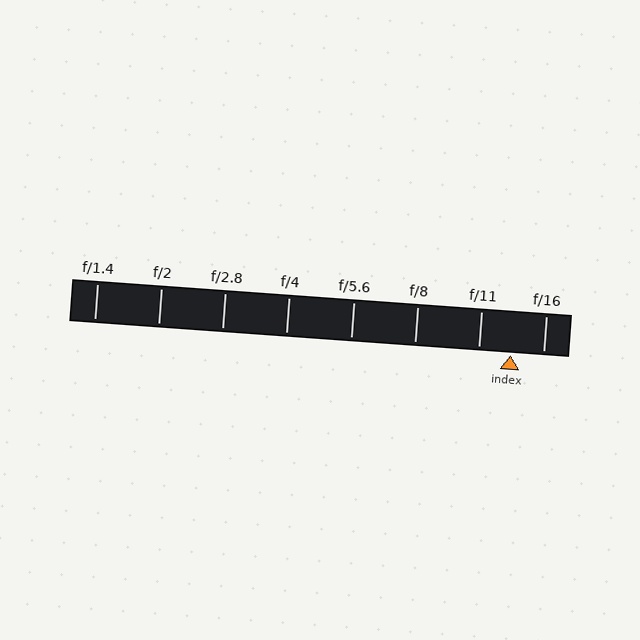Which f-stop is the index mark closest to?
The index mark is closest to f/11.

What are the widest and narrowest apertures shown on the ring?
The widest aperture shown is f/1.4 and the narrowest is f/16.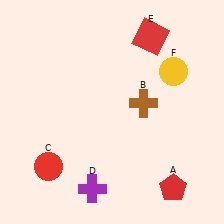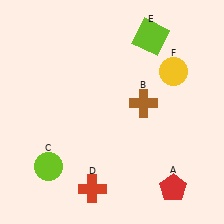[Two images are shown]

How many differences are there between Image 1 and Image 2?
There are 3 differences between the two images.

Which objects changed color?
C changed from red to lime. D changed from purple to red. E changed from red to lime.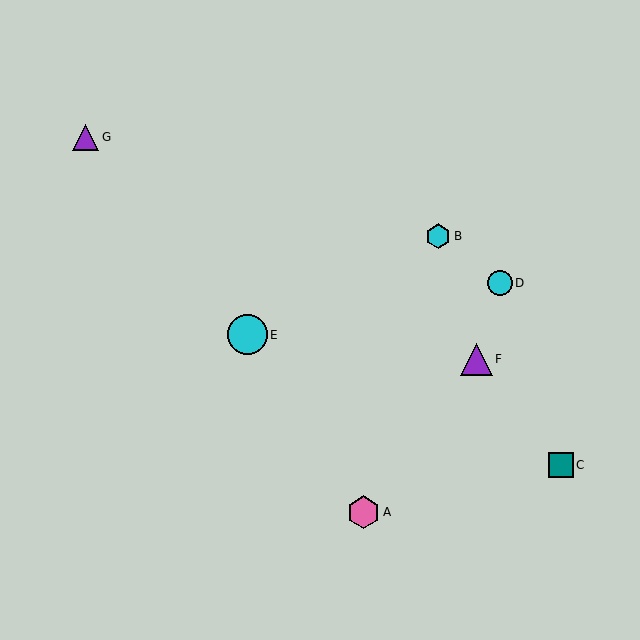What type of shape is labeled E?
Shape E is a cyan circle.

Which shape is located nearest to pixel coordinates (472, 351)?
The purple triangle (labeled F) at (476, 359) is nearest to that location.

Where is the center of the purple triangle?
The center of the purple triangle is at (476, 359).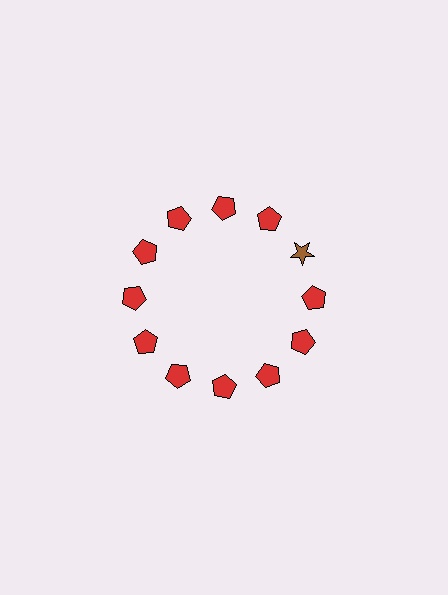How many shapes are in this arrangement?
There are 12 shapes arranged in a ring pattern.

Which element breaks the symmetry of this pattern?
The brown star at roughly the 2 o'clock position breaks the symmetry. All other shapes are red pentagons.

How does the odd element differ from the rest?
It differs in both color (brown instead of red) and shape (star instead of pentagon).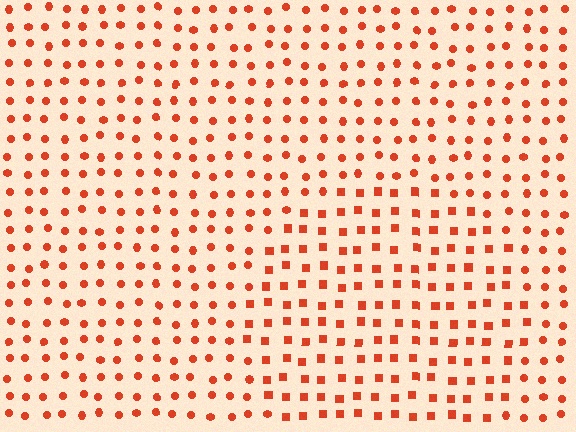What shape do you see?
I see a circle.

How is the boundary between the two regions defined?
The boundary is defined by a change in element shape: squares inside vs. circles outside. All elements share the same color and spacing.